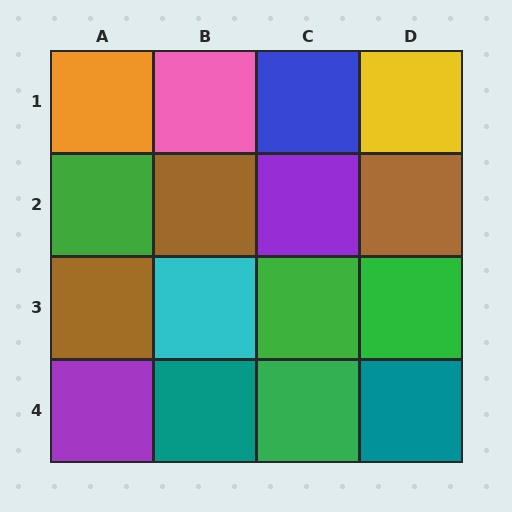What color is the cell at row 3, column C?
Green.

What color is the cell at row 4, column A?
Purple.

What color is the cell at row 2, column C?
Purple.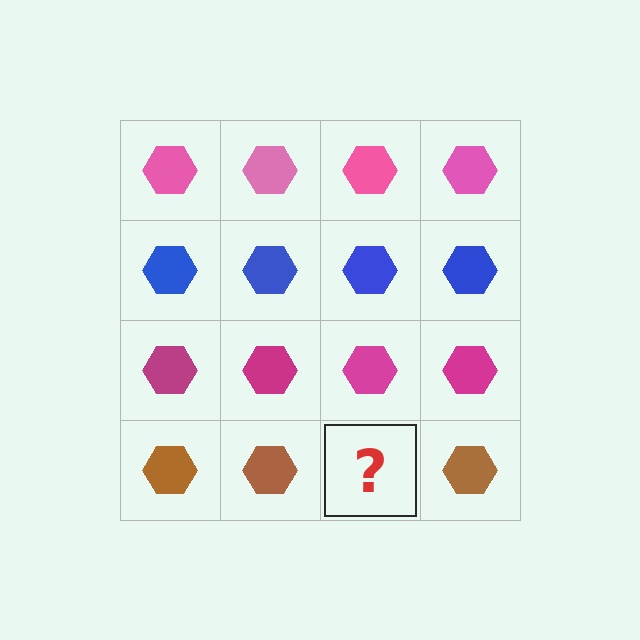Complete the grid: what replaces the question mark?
The question mark should be replaced with a brown hexagon.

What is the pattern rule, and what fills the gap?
The rule is that each row has a consistent color. The gap should be filled with a brown hexagon.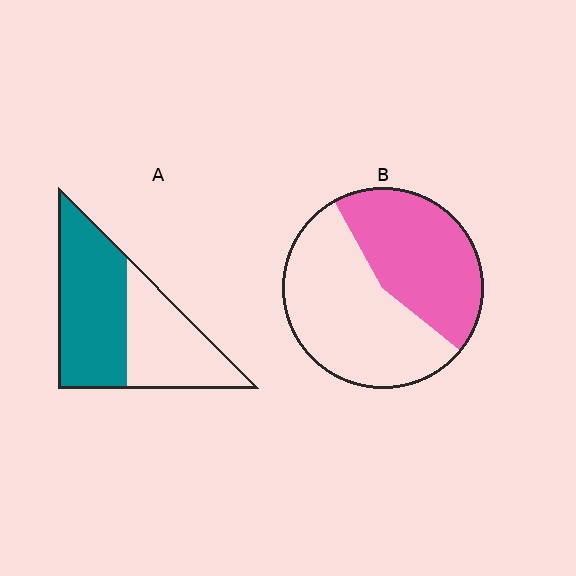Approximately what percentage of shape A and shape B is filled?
A is approximately 55% and B is approximately 45%.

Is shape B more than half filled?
No.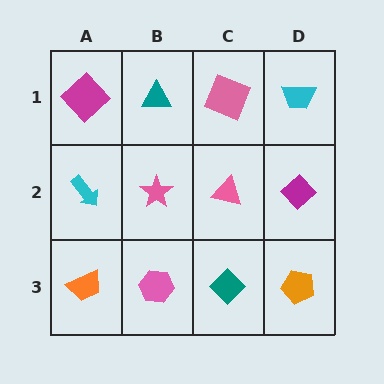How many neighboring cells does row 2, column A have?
3.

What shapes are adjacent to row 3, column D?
A magenta diamond (row 2, column D), a teal diamond (row 3, column C).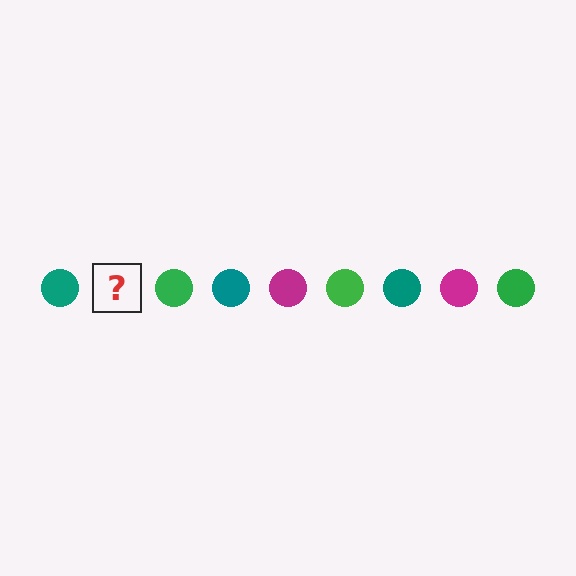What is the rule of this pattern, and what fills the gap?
The rule is that the pattern cycles through teal, magenta, green circles. The gap should be filled with a magenta circle.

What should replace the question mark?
The question mark should be replaced with a magenta circle.